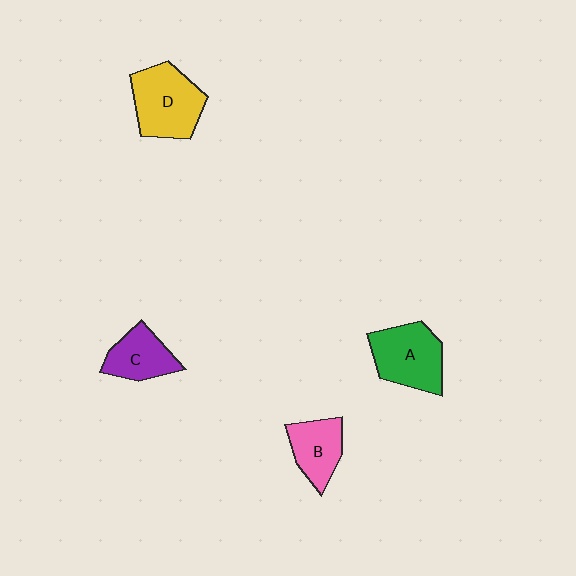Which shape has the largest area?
Shape D (yellow).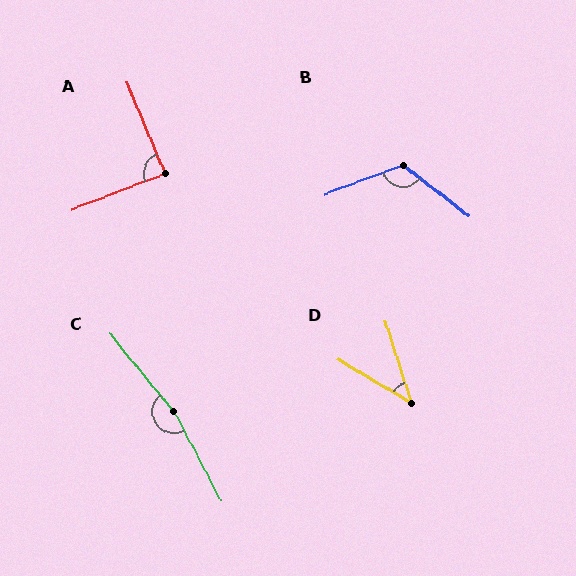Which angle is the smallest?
D, at approximately 42 degrees.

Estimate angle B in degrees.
Approximately 122 degrees.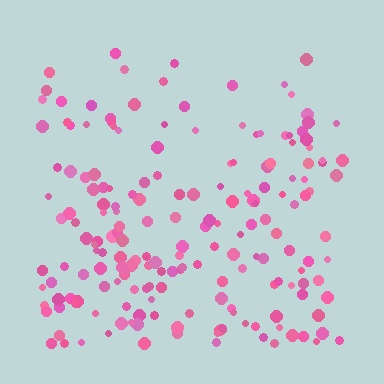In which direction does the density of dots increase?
From top to bottom, with the bottom side densest.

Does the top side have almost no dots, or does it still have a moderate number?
Still a moderate number, just noticeably fewer than the bottom.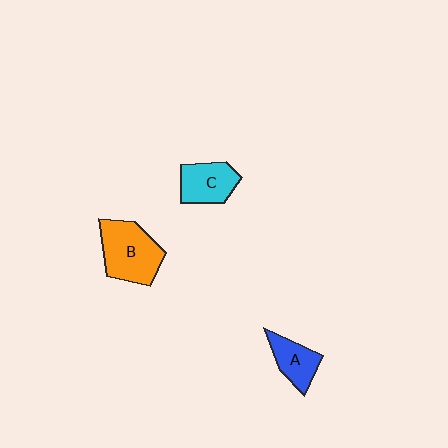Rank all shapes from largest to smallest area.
From largest to smallest: B (orange), C (cyan), A (blue).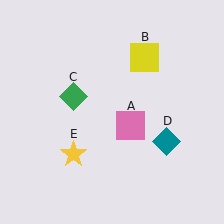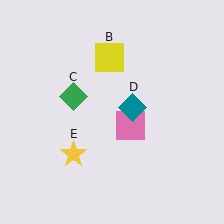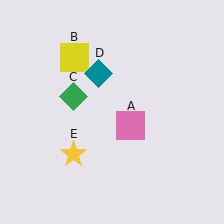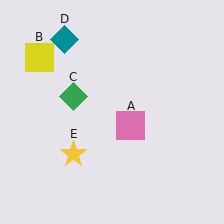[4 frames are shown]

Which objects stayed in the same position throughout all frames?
Pink square (object A) and green diamond (object C) and yellow star (object E) remained stationary.